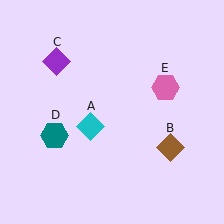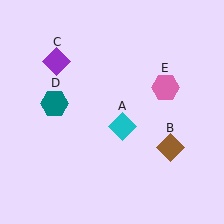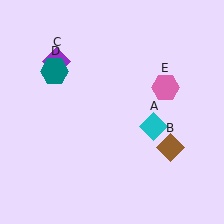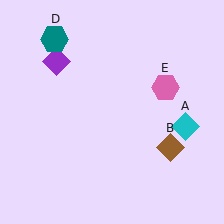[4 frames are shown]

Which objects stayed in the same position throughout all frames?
Brown diamond (object B) and purple diamond (object C) and pink hexagon (object E) remained stationary.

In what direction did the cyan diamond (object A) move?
The cyan diamond (object A) moved right.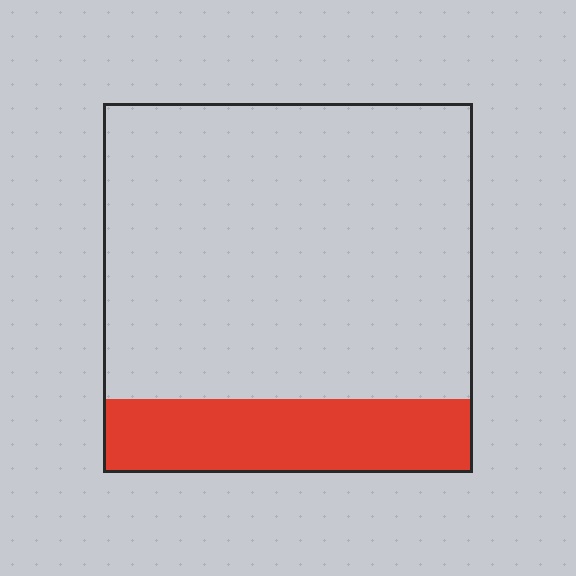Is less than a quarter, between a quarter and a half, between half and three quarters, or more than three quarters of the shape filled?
Less than a quarter.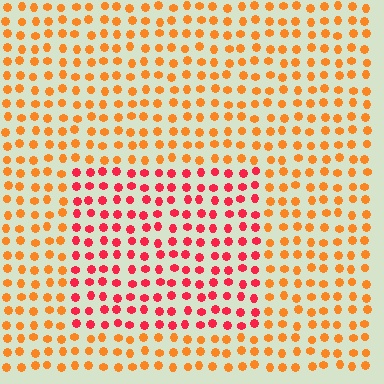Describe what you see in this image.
The image is filled with small orange elements in a uniform arrangement. A rectangle-shaped region is visible where the elements are tinted to a slightly different hue, forming a subtle color boundary.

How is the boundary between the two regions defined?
The boundary is defined purely by a slight shift in hue (about 39 degrees). Spacing, size, and orientation are identical on both sides.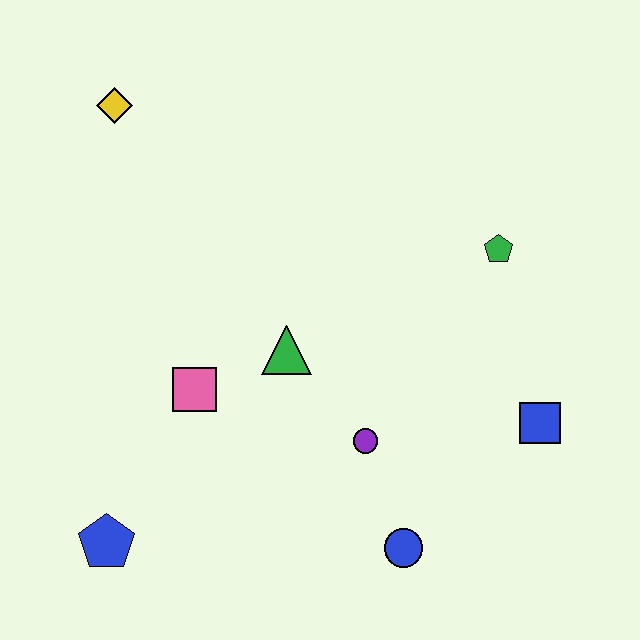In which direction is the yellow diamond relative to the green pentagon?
The yellow diamond is to the left of the green pentagon.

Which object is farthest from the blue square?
The yellow diamond is farthest from the blue square.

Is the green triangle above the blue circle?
Yes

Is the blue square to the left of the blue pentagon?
No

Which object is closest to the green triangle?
The pink square is closest to the green triangle.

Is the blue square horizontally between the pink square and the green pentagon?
No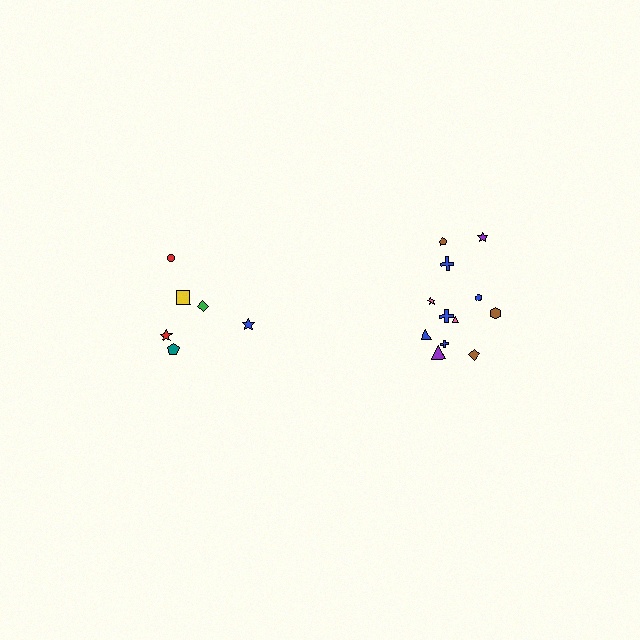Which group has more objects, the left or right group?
The right group.